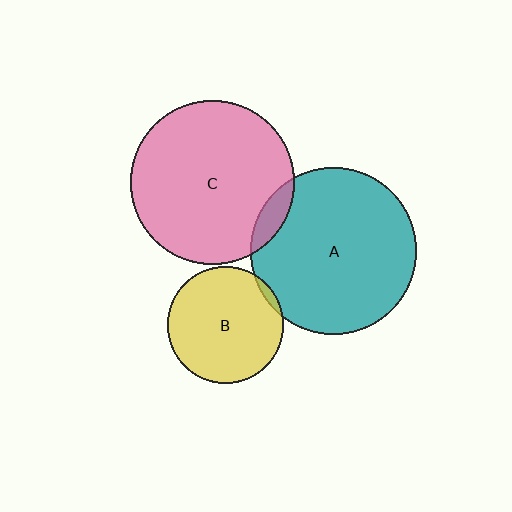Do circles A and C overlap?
Yes.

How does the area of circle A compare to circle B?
Approximately 2.0 times.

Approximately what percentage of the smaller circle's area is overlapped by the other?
Approximately 5%.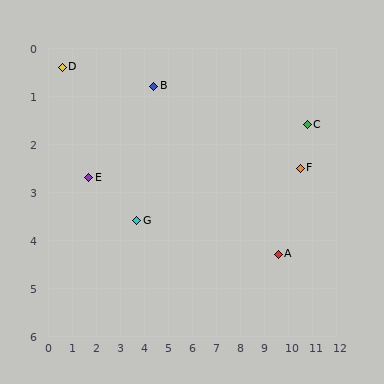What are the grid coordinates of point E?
Point E is at approximately (1.7, 2.7).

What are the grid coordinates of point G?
Point G is at approximately (3.7, 3.6).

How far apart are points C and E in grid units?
Points C and E are about 9.2 grid units apart.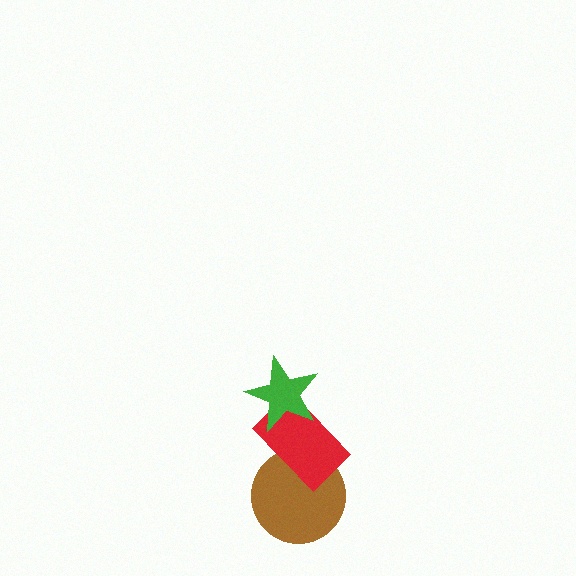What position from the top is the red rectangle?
The red rectangle is 2nd from the top.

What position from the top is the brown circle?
The brown circle is 3rd from the top.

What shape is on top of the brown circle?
The red rectangle is on top of the brown circle.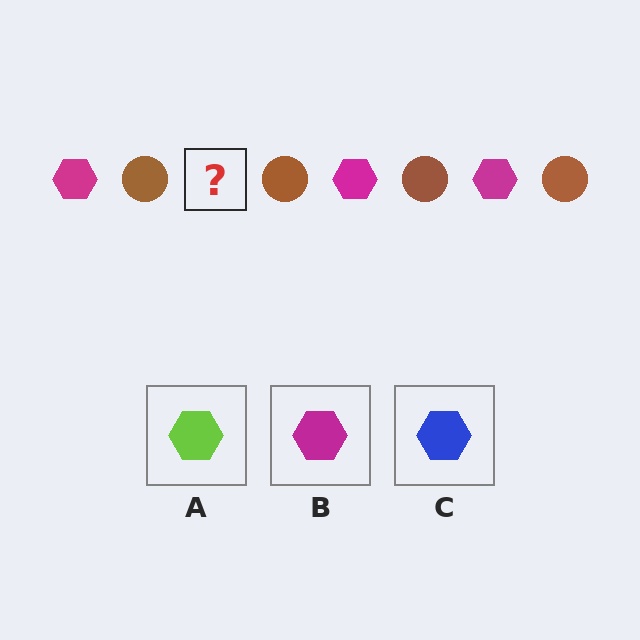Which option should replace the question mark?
Option B.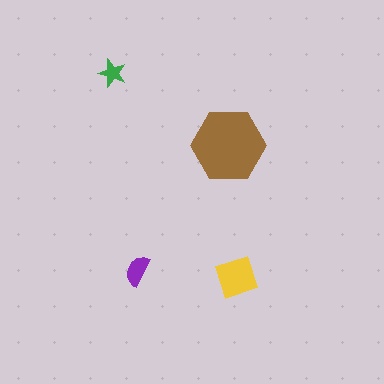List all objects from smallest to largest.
The green star, the purple semicircle, the yellow square, the brown hexagon.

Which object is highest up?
The green star is topmost.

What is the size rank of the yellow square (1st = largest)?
2nd.